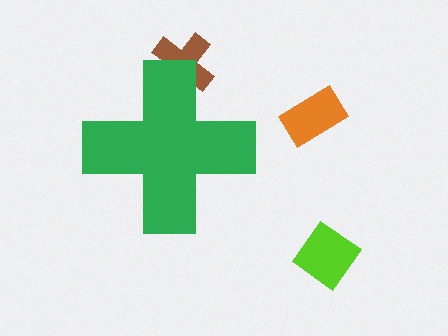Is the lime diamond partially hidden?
No, the lime diamond is fully visible.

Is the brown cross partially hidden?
Yes, the brown cross is partially hidden behind the green cross.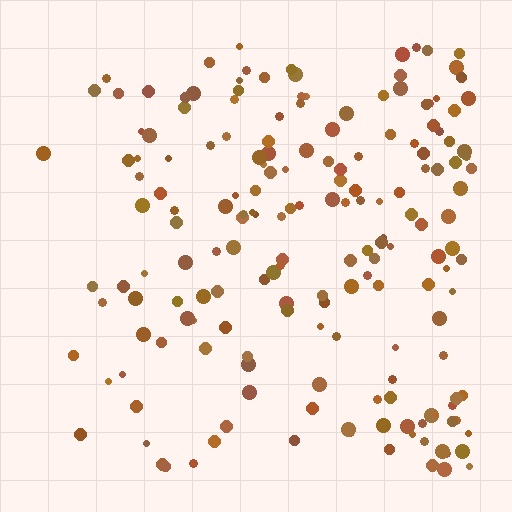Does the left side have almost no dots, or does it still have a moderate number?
Still a moderate number, just noticeably fewer than the right.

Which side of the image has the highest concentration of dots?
The right.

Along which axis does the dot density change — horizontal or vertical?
Horizontal.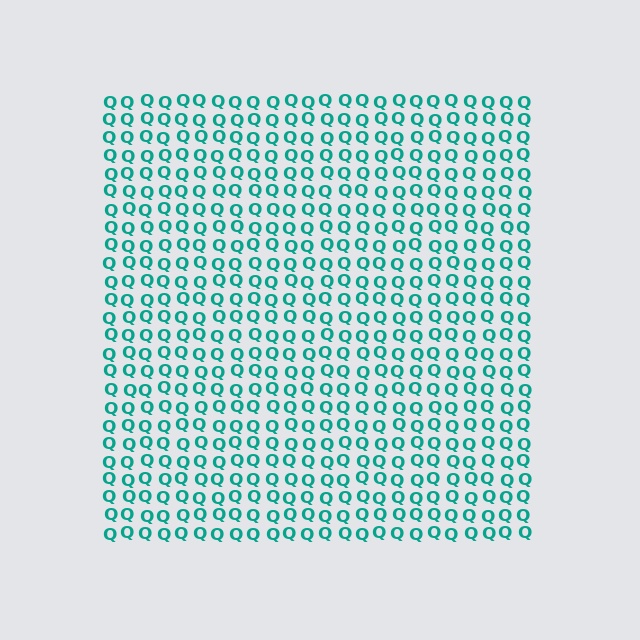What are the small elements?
The small elements are letter Q's.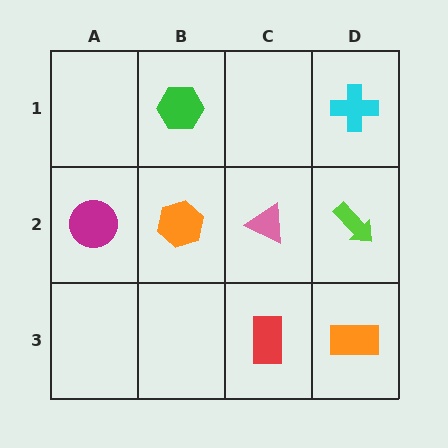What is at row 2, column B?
An orange hexagon.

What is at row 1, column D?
A cyan cross.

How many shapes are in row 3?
2 shapes.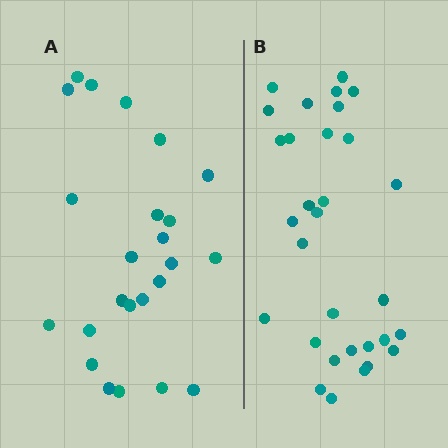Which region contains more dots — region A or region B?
Region B (the right region) has more dots.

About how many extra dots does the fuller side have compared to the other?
Region B has roughly 8 or so more dots than region A.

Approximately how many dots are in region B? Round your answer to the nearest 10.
About 30 dots. (The exact count is 31, which rounds to 30.)